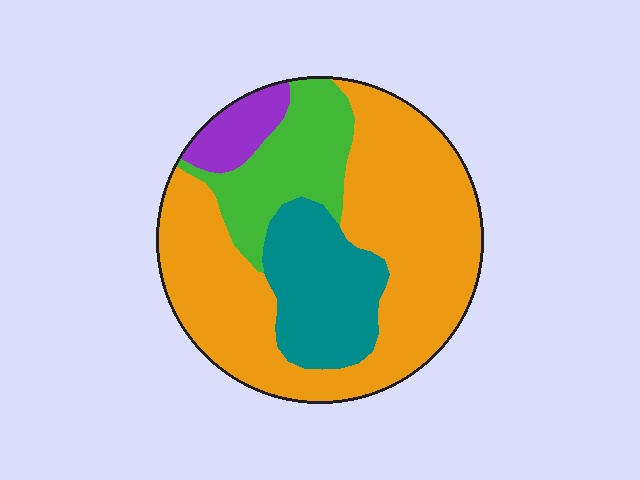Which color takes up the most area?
Orange, at roughly 60%.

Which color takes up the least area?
Purple, at roughly 5%.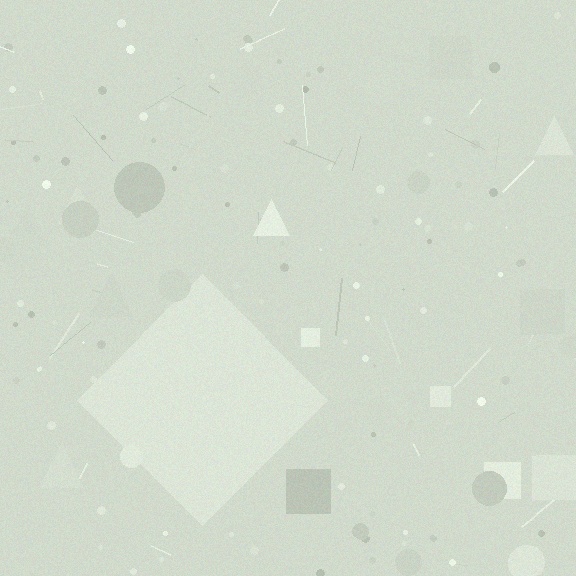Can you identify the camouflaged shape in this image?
The camouflaged shape is a diamond.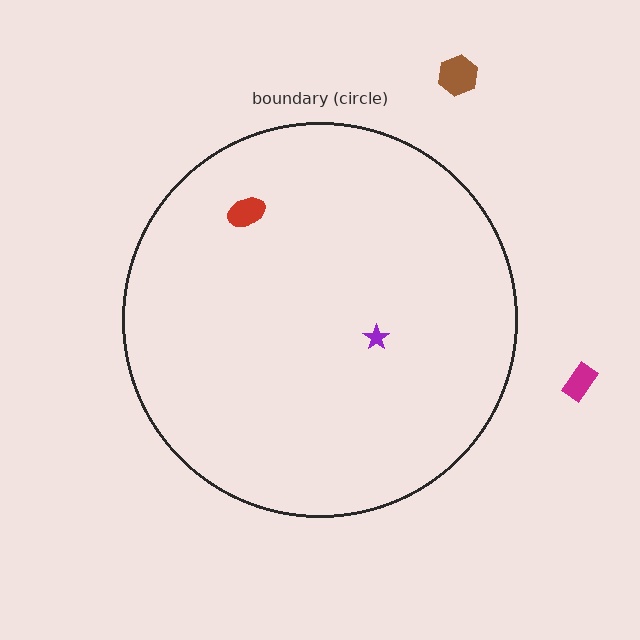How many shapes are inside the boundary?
2 inside, 2 outside.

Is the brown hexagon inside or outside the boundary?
Outside.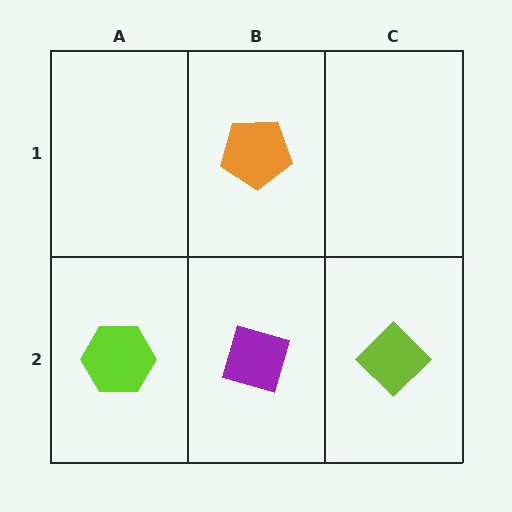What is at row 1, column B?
An orange pentagon.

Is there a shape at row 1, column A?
No, that cell is empty.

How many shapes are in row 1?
1 shape.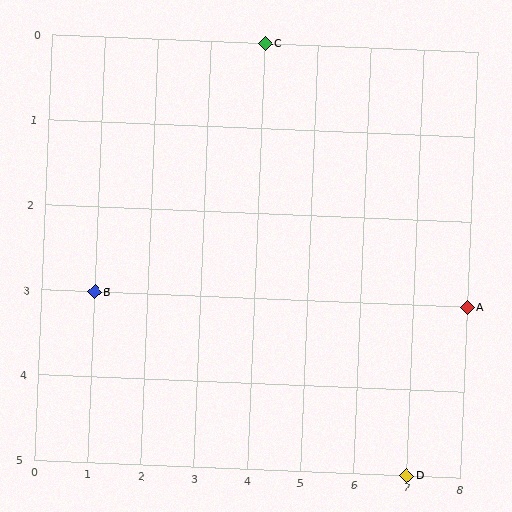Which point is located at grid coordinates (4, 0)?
Point C is at (4, 0).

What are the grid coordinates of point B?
Point B is at grid coordinates (1, 3).